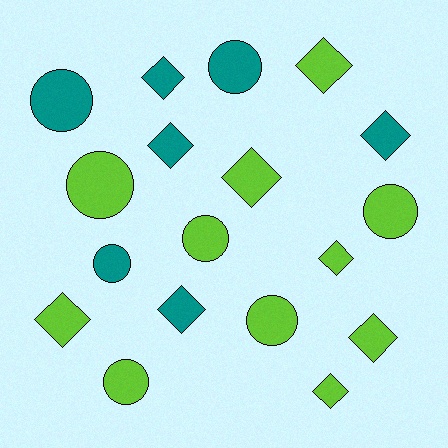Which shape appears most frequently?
Diamond, with 10 objects.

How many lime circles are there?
There are 5 lime circles.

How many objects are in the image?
There are 18 objects.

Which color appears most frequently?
Lime, with 11 objects.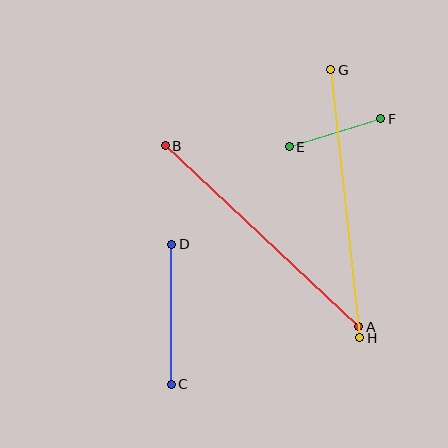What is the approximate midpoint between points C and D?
The midpoint is at approximately (171, 314) pixels.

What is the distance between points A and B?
The distance is approximately 265 pixels.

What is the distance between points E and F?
The distance is approximately 96 pixels.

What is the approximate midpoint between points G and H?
The midpoint is at approximately (345, 204) pixels.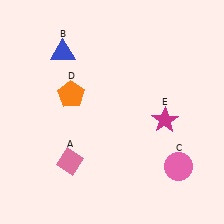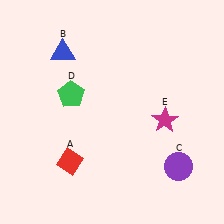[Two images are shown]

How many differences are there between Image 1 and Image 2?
There are 3 differences between the two images.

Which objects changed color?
A changed from pink to red. C changed from pink to purple. D changed from orange to green.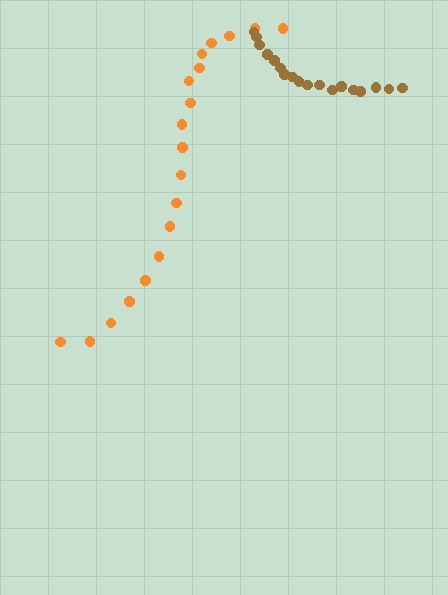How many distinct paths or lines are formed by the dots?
There are 2 distinct paths.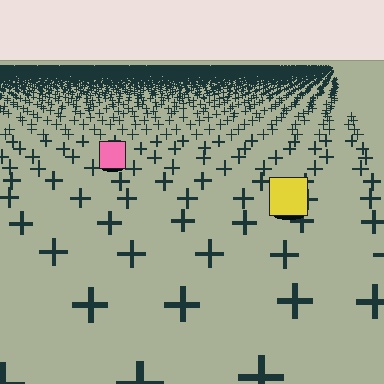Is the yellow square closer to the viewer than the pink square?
Yes. The yellow square is closer — you can tell from the texture gradient: the ground texture is coarser near it.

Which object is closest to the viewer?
The yellow square is closest. The texture marks near it are larger and more spread out.